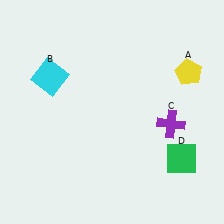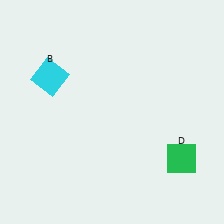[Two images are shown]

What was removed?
The yellow pentagon (A), the purple cross (C) were removed in Image 2.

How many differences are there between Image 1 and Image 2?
There are 2 differences between the two images.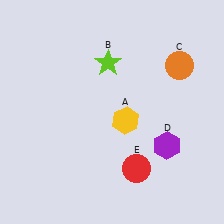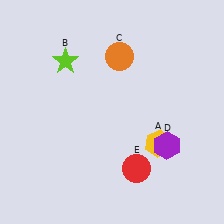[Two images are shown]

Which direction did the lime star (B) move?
The lime star (B) moved left.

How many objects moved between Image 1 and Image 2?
3 objects moved between the two images.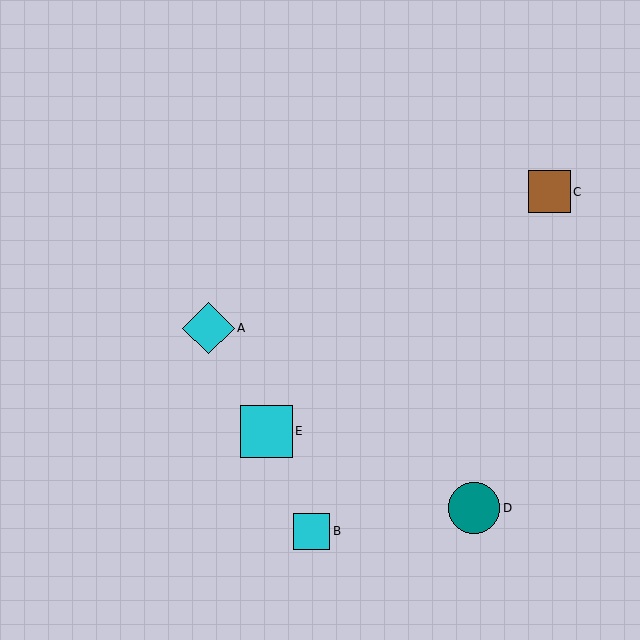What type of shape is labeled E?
Shape E is a cyan square.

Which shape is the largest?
The cyan diamond (labeled A) is the largest.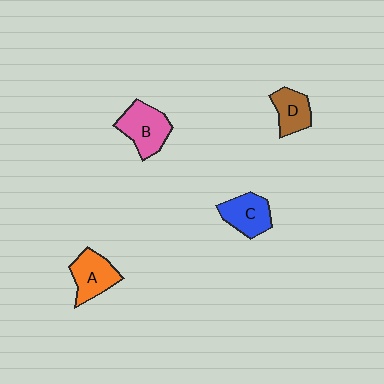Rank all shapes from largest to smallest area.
From largest to smallest: B (pink), A (orange), C (blue), D (brown).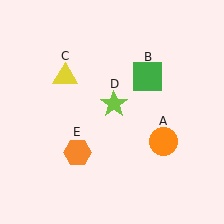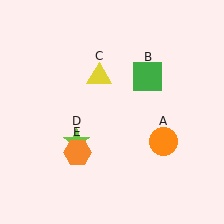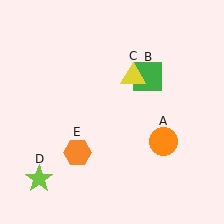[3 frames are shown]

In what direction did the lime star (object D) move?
The lime star (object D) moved down and to the left.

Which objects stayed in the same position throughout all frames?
Orange circle (object A) and green square (object B) and orange hexagon (object E) remained stationary.